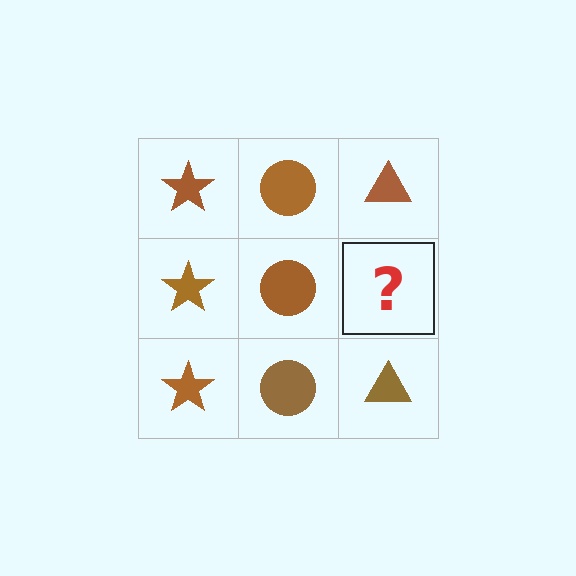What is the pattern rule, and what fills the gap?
The rule is that each column has a consistent shape. The gap should be filled with a brown triangle.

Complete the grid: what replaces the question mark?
The question mark should be replaced with a brown triangle.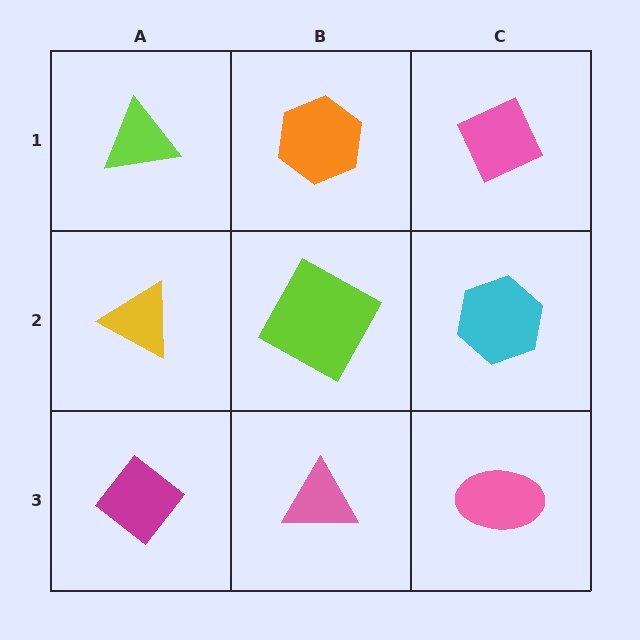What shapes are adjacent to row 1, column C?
A cyan hexagon (row 2, column C), an orange hexagon (row 1, column B).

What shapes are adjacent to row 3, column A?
A yellow triangle (row 2, column A), a pink triangle (row 3, column B).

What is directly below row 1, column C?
A cyan hexagon.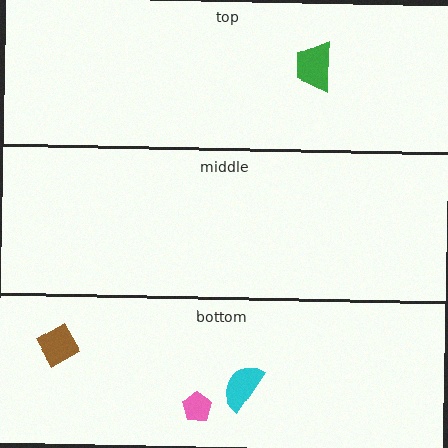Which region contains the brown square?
The bottom region.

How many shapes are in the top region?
1.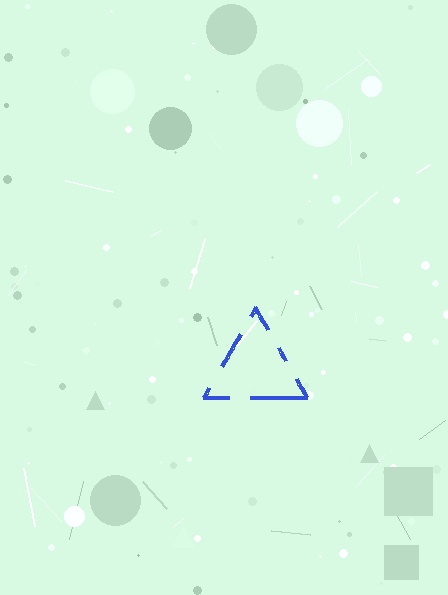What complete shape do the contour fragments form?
The contour fragments form a triangle.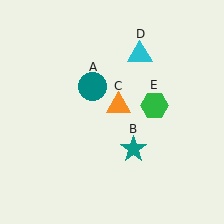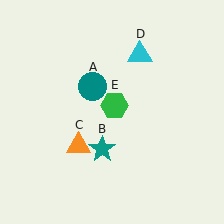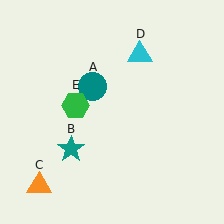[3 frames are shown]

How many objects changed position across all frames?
3 objects changed position: teal star (object B), orange triangle (object C), green hexagon (object E).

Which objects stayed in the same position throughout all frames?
Teal circle (object A) and cyan triangle (object D) remained stationary.